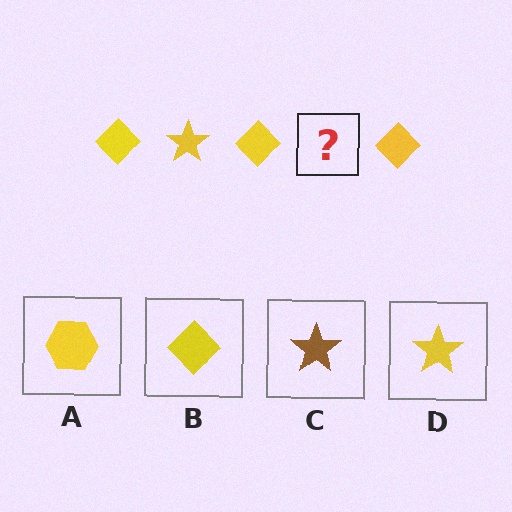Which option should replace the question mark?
Option D.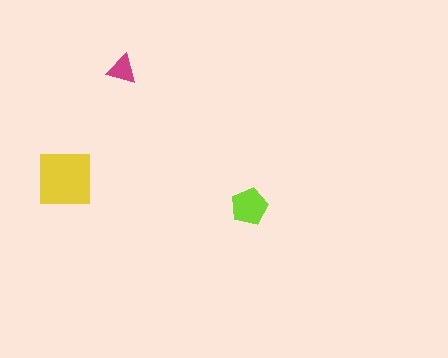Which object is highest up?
The magenta triangle is topmost.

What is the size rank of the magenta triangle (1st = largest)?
3rd.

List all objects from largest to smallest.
The yellow square, the lime pentagon, the magenta triangle.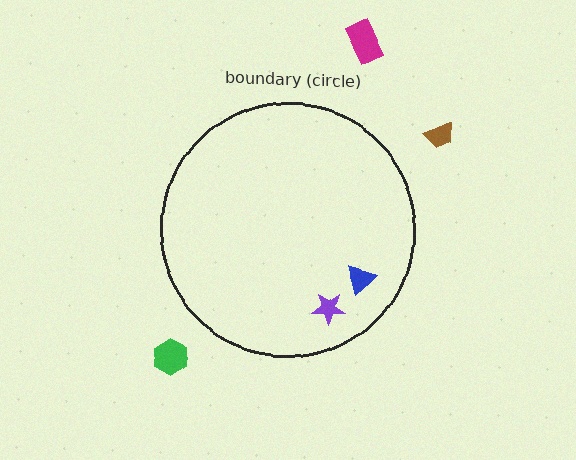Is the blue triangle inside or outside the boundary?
Inside.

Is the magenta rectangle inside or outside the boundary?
Outside.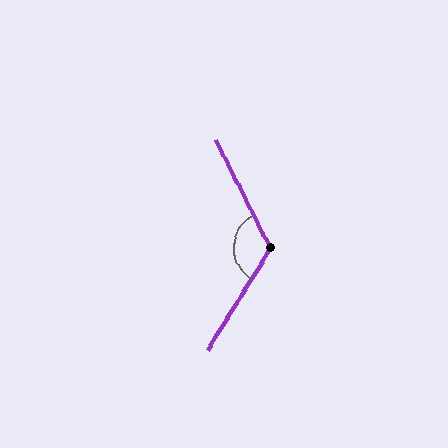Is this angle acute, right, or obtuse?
It is obtuse.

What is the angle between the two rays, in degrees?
Approximately 122 degrees.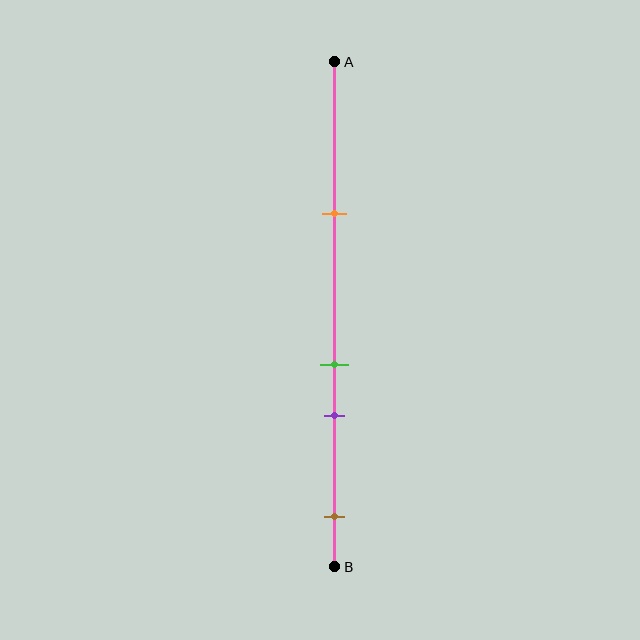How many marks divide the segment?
There are 4 marks dividing the segment.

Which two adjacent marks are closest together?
The green and purple marks are the closest adjacent pair.